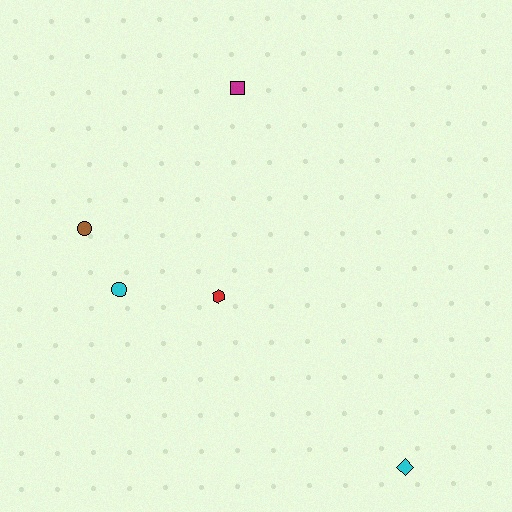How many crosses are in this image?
There are no crosses.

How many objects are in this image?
There are 5 objects.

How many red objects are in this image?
There is 1 red object.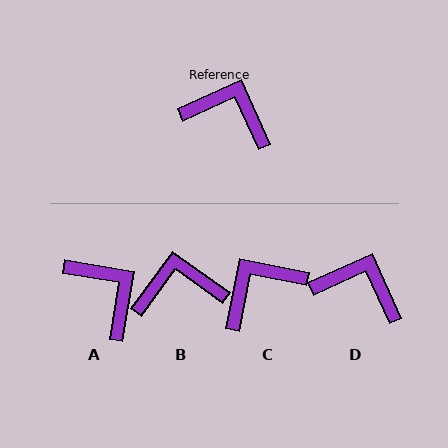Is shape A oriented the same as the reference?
No, it is off by about 34 degrees.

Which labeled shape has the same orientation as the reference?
D.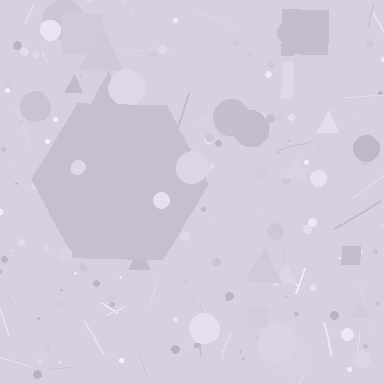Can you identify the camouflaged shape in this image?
The camouflaged shape is a hexagon.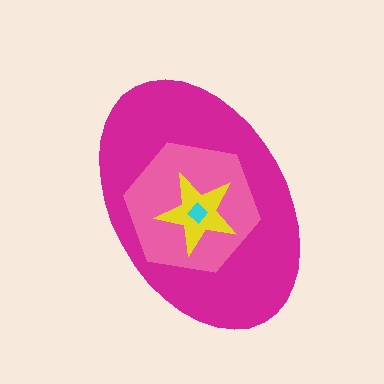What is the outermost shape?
The magenta ellipse.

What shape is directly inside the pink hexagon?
The yellow star.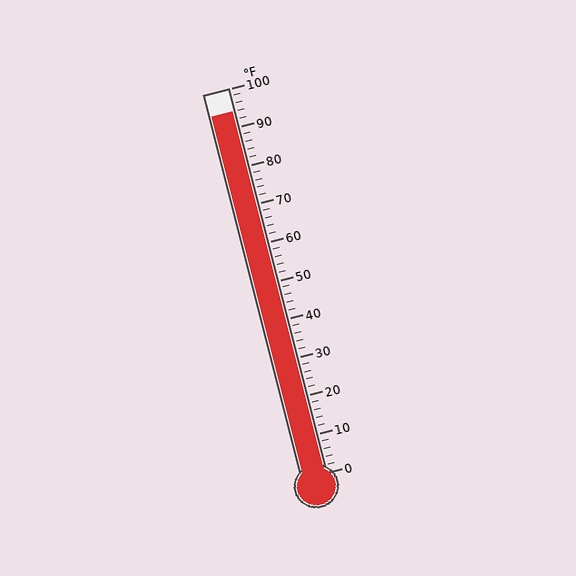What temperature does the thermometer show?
The thermometer shows approximately 94°F.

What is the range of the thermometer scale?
The thermometer scale ranges from 0°F to 100°F.